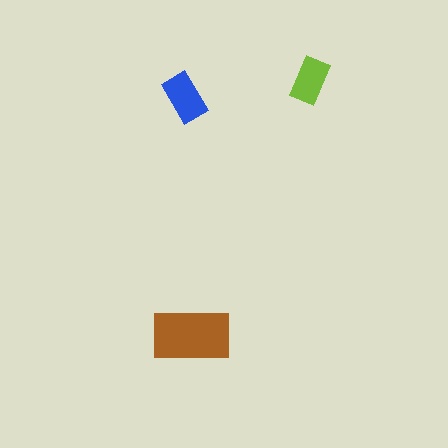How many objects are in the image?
There are 3 objects in the image.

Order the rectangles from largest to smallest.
the brown one, the blue one, the lime one.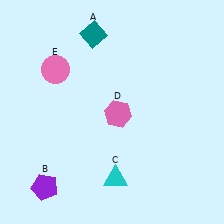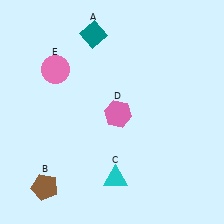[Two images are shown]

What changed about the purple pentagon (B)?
In Image 1, B is purple. In Image 2, it changed to brown.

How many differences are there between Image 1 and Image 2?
There is 1 difference between the two images.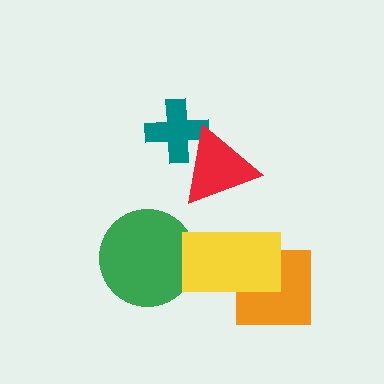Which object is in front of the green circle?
The yellow rectangle is in front of the green circle.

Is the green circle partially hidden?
Yes, it is partially covered by another shape.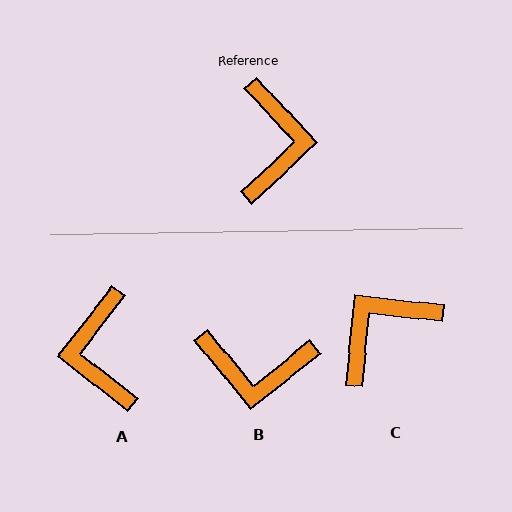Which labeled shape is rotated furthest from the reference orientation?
A, about 171 degrees away.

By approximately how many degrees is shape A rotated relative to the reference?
Approximately 171 degrees clockwise.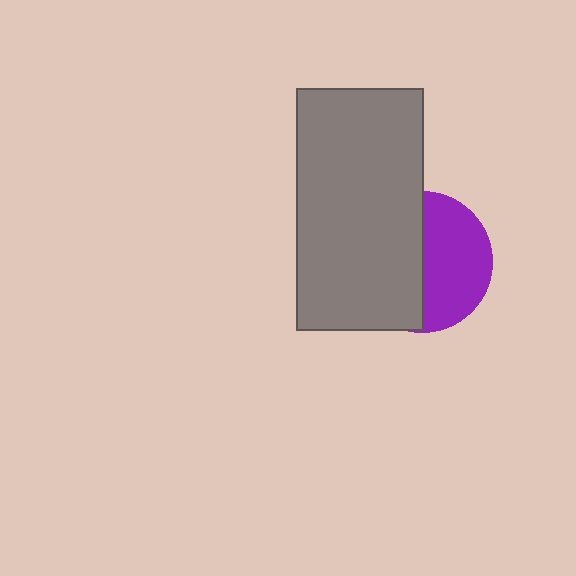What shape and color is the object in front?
The object in front is a gray rectangle.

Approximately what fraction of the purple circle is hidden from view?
Roughly 51% of the purple circle is hidden behind the gray rectangle.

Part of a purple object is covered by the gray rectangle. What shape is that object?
It is a circle.